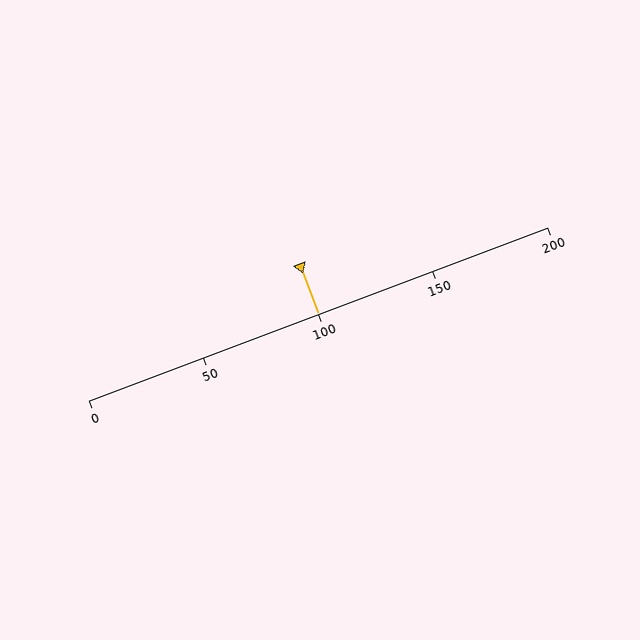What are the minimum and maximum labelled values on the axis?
The axis runs from 0 to 200.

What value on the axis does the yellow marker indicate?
The marker indicates approximately 100.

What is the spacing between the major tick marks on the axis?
The major ticks are spaced 50 apart.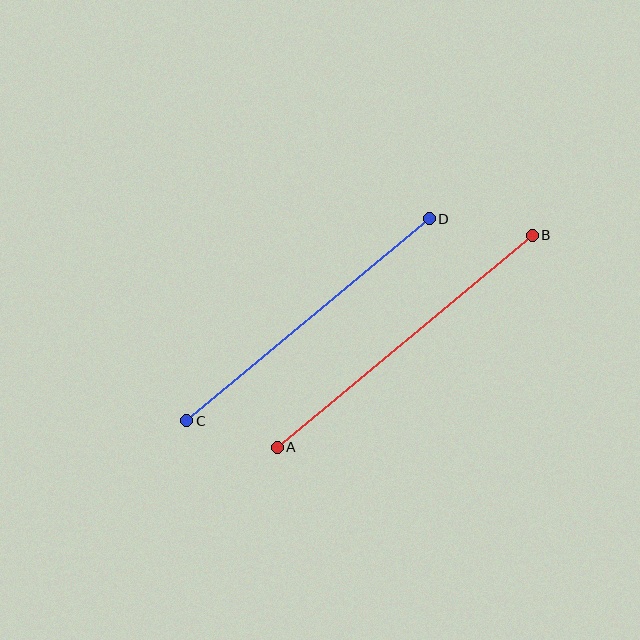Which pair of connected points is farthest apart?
Points A and B are farthest apart.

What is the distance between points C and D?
The distance is approximately 316 pixels.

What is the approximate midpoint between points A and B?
The midpoint is at approximately (405, 341) pixels.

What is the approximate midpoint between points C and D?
The midpoint is at approximately (308, 320) pixels.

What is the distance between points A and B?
The distance is approximately 331 pixels.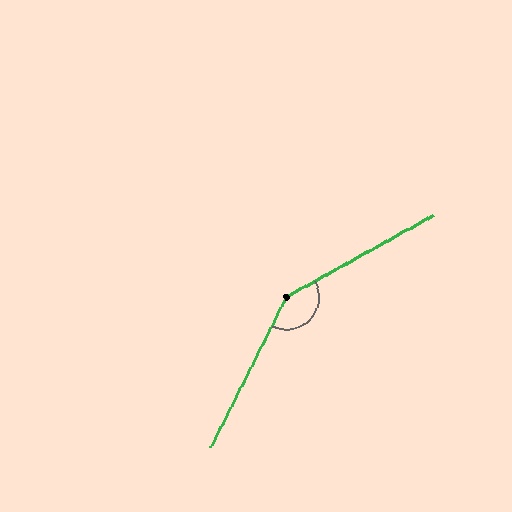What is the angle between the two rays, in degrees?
Approximately 145 degrees.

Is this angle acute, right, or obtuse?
It is obtuse.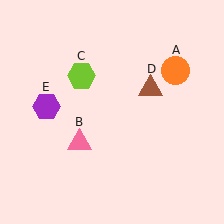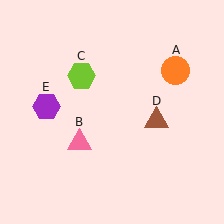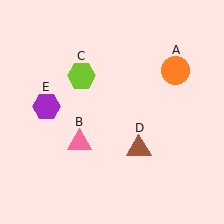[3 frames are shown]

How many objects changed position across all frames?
1 object changed position: brown triangle (object D).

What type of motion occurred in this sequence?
The brown triangle (object D) rotated clockwise around the center of the scene.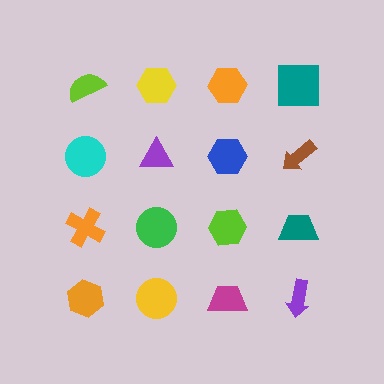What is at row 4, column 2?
A yellow circle.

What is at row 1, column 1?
A lime semicircle.